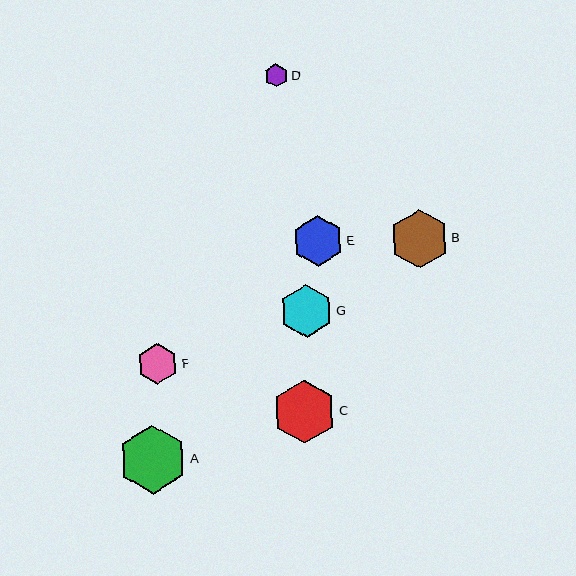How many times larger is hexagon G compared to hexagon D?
Hexagon G is approximately 2.2 times the size of hexagon D.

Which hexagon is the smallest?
Hexagon D is the smallest with a size of approximately 23 pixels.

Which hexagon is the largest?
Hexagon A is the largest with a size of approximately 69 pixels.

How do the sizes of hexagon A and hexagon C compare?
Hexagon A and hexagon C are approximately the same size.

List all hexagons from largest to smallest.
From largest to smallest: A, C, B, G, E, F, D.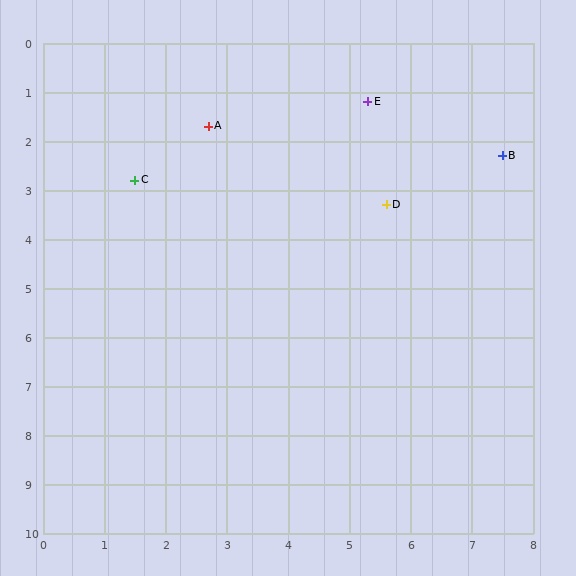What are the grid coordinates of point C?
Point C is at approximately (1.5, 2.8).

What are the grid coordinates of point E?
Point E is at approximately (5.3, 1.2).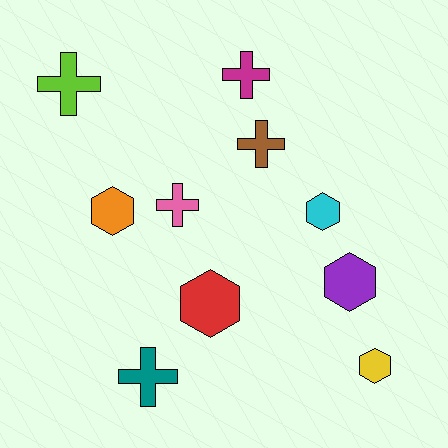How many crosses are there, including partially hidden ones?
There are 5 crosses.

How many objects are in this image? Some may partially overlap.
There are 10 objects.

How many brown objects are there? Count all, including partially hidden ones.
There is 1 brown object.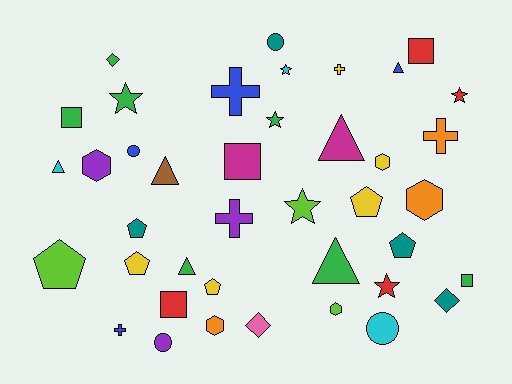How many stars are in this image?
There are 6 stars.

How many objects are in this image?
There are 40 objects.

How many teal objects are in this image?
There are 4 teal objects.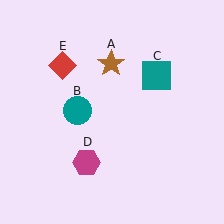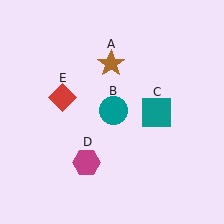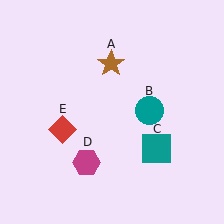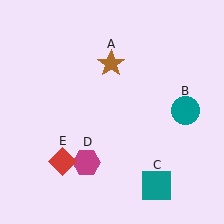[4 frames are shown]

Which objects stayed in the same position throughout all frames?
Brown star (object A) and magenta hexagon (object D) remained stationary.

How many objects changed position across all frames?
3 objects changed position: teal circle (object B), teal square (object C), red diamond (object E).